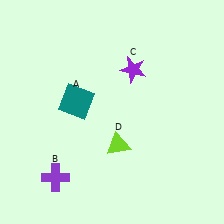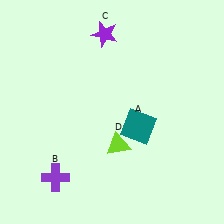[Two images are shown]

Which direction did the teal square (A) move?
The teal square (A) moved right.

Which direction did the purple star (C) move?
The purple star (C) moved up.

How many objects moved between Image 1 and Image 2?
2 objects moved between the two images.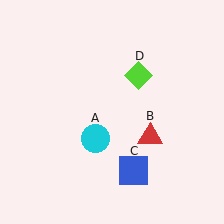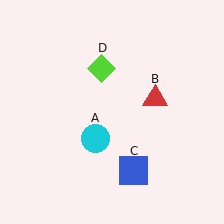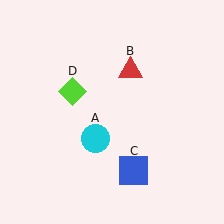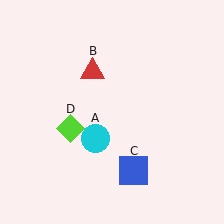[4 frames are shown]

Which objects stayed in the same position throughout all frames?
Cyan circle (object A) and blue square (object C) remained stationary.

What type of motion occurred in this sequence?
The red triangle (object B), lime diamond (object D) rotated counterclockwise around the center of the scene.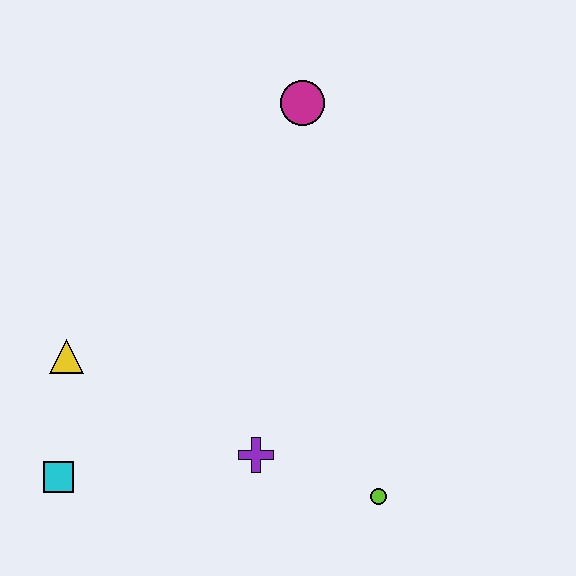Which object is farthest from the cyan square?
The magenta circle is farthest from the cyan square.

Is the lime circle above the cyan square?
No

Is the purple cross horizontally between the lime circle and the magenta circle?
No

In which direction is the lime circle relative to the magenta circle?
The lime circle is below the magenta circle.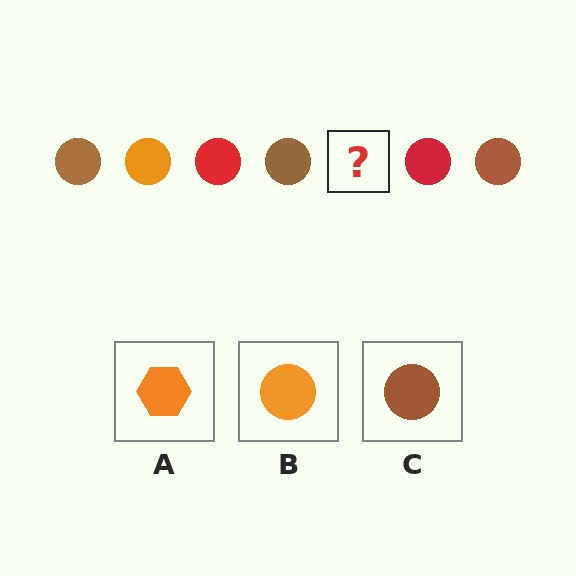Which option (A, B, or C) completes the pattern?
B.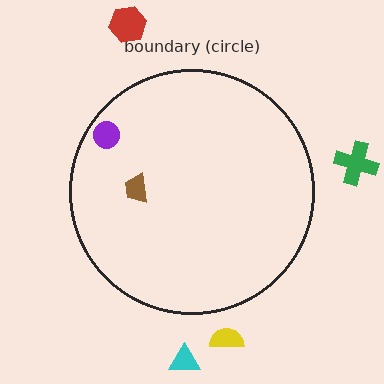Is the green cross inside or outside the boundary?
Outside.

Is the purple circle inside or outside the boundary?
Inside.